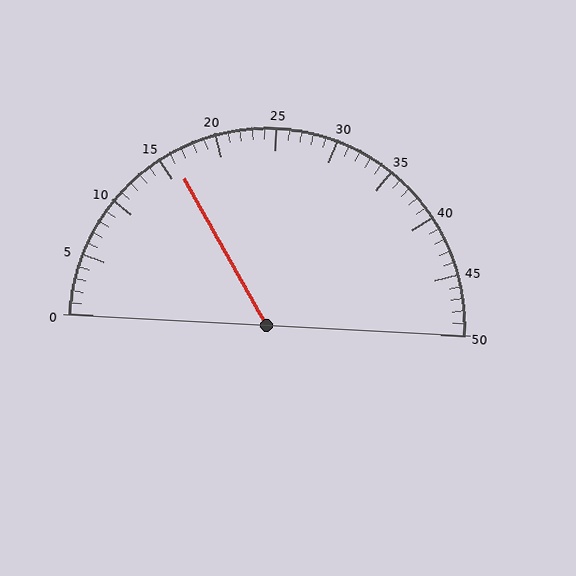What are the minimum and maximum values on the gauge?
The gauge ranges from 0 to 50.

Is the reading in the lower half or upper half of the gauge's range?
The reading is in the lower half of the range (0 to 50).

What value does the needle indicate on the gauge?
The needle indicates approximately 16.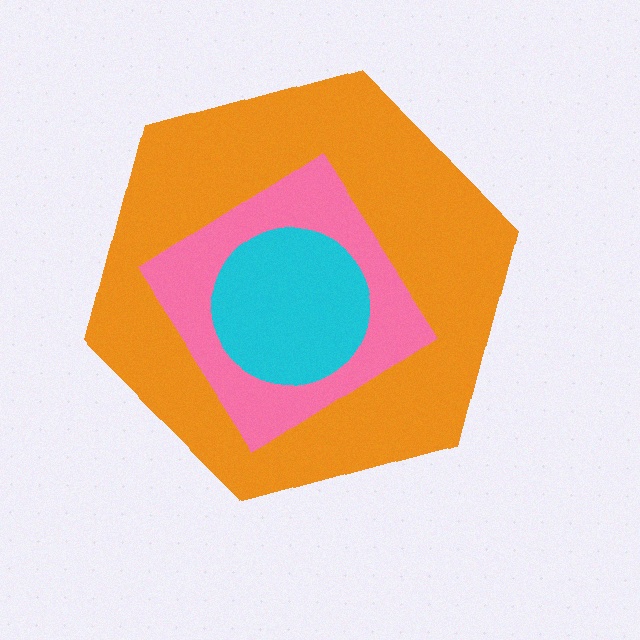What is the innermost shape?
The cyan circle.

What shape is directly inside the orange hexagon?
The pink diamond.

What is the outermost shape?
The orange hexagon.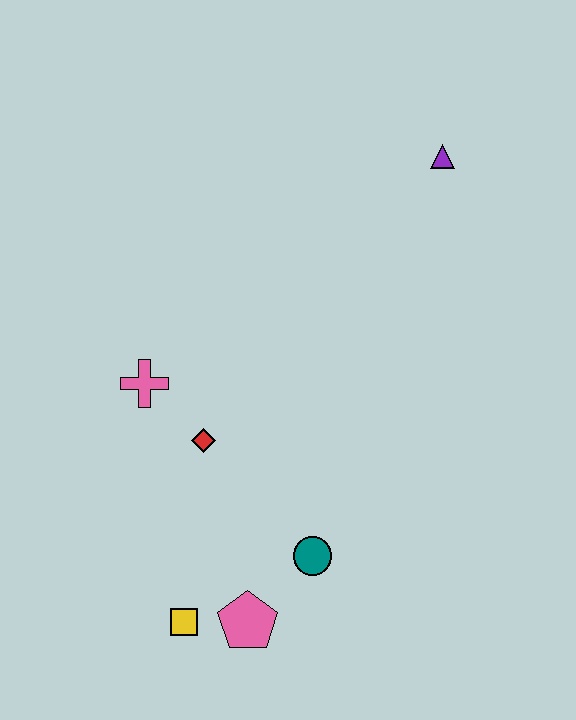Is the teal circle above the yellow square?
Yes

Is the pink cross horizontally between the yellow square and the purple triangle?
No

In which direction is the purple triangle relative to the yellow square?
The purple triangle is above the yellow square.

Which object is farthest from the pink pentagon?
The purple triangle is farthest from the pink pentagon.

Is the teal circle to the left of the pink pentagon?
No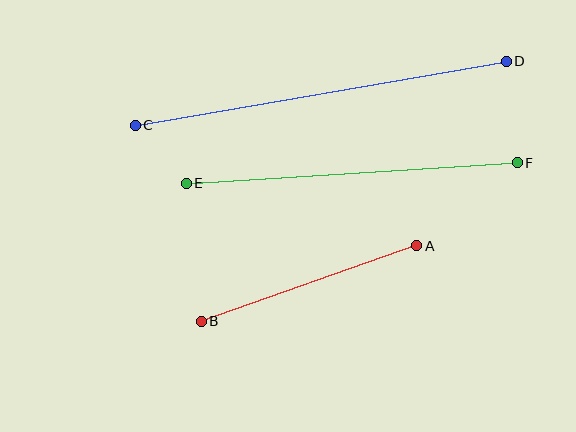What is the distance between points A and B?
The distance is approximately 228 pixels.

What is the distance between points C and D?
The distance is approximately 376 pixels.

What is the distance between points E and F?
The distance is approximately 331 pixels.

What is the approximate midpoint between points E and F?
The midpoint is at approximately (352, 173) pixels.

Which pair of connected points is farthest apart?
Points C and D are farthest apart.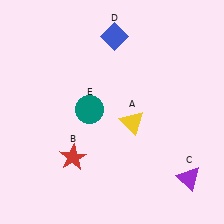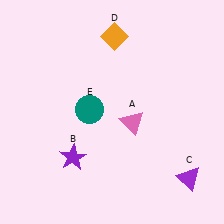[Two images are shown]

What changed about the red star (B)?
In Image 1, B is red. In Image 2, it changed to purple.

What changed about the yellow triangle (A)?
In Image 1, A is yellow. In Image 2, it changed to pink.